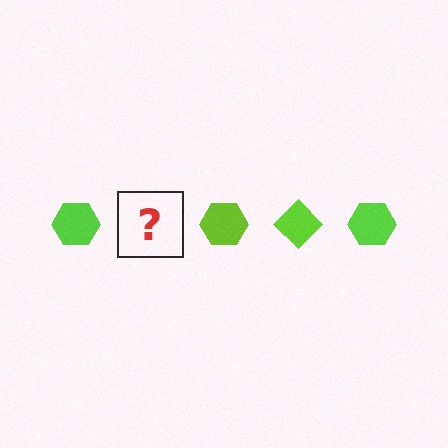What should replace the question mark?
The question mark should be replaced with a lime diamond.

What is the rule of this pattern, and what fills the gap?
The rule is that the pattern cycles through hexagon, diamond shapes in lime. The gap should be filled with a lime diamond.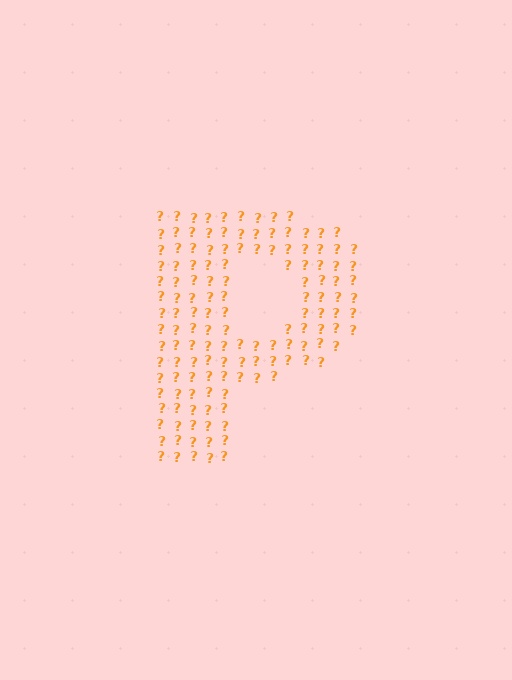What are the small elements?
The small elements are question marks.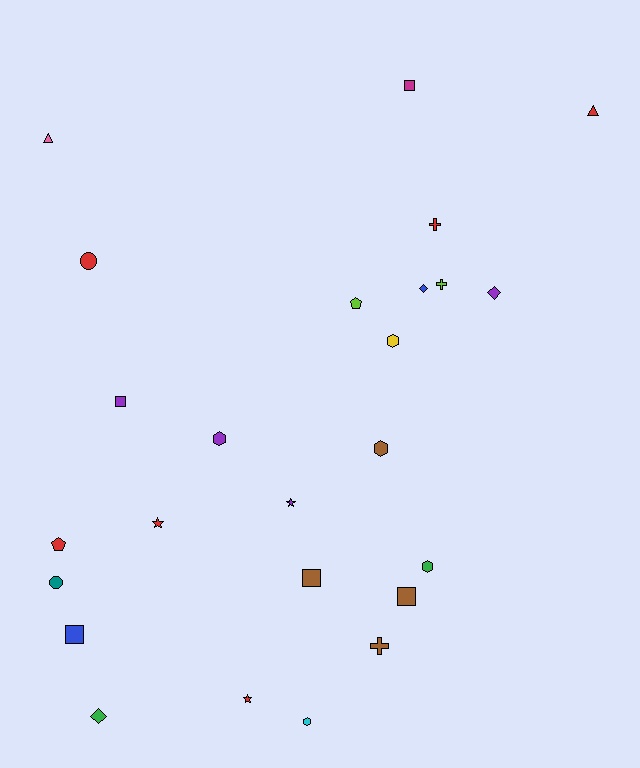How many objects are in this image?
There are 25 objects.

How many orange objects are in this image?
There are no orange objects.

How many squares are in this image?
There are 5 squares.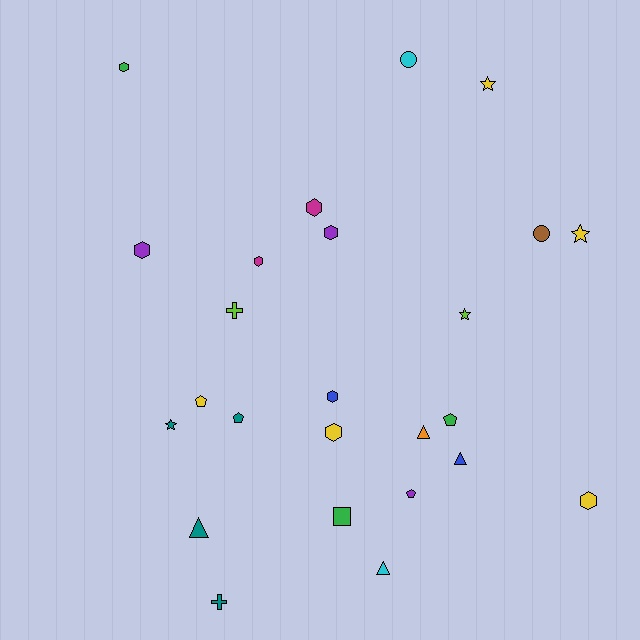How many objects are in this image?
There are 25 objects.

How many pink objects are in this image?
There are no pink objects.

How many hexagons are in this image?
There are 8 hexagons.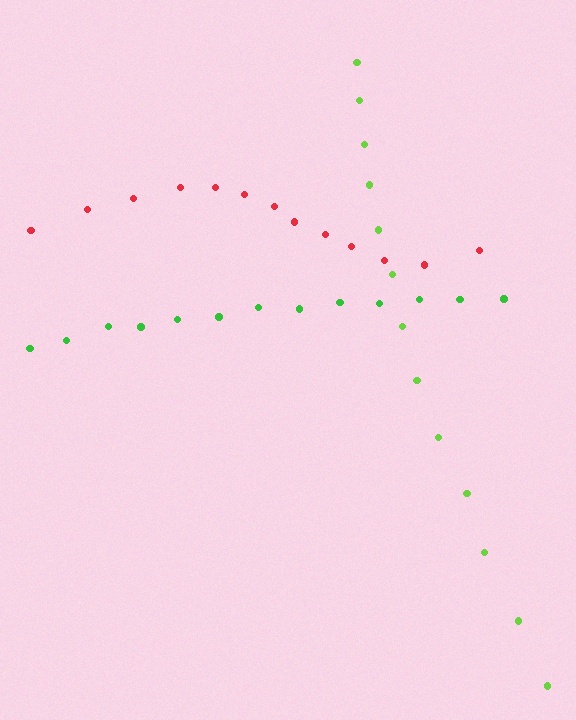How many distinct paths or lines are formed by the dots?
There are 3 distinct paths.